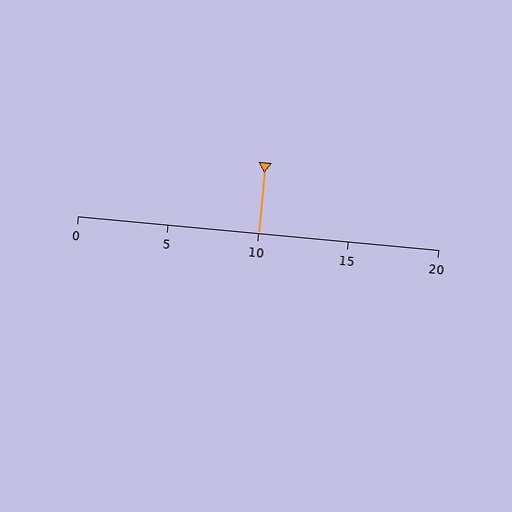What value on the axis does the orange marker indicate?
The marker indicates approximately 10.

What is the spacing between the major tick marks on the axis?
The major ticks are spaced 5 apart.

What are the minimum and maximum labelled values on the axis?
The axis runs from 0 to 20.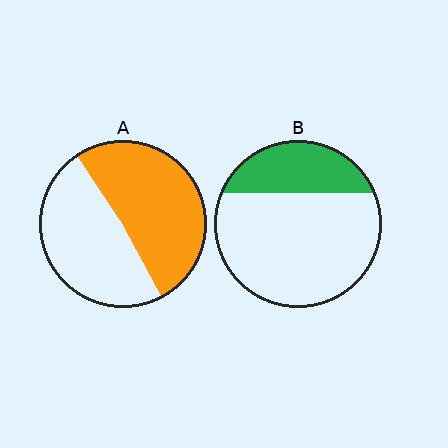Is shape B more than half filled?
No.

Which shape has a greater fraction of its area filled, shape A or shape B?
Shape A.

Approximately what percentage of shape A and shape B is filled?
A is approximately 50% and B is approximately 25%.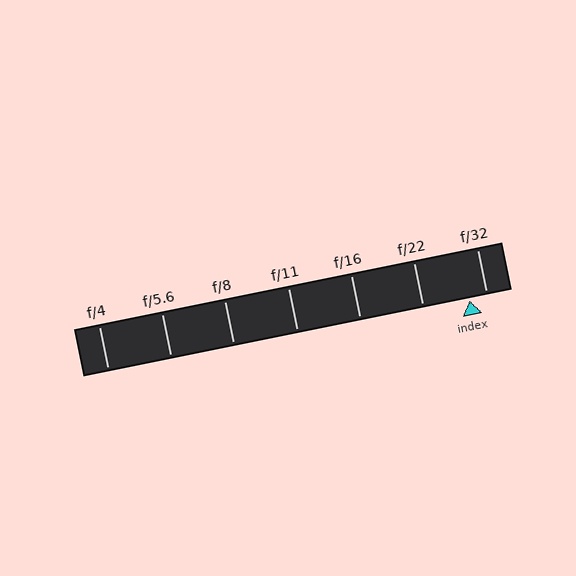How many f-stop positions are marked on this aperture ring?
There are 7 f-stop positions marked.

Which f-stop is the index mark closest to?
The index mark is closest to f/32.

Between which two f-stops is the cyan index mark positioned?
The index mark is between f/22 and f/32.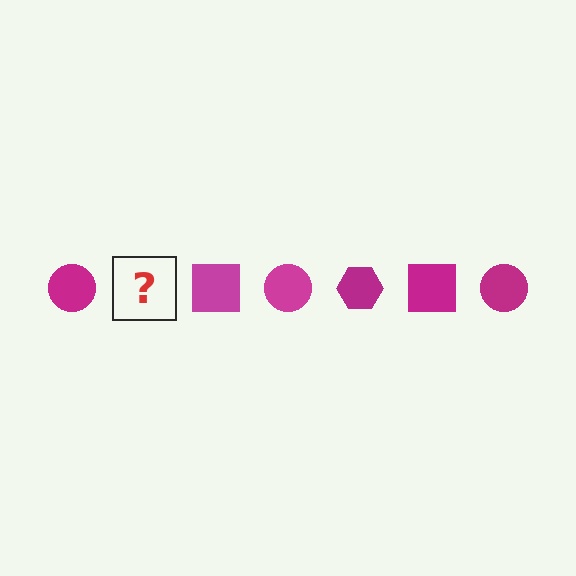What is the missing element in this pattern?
The missing element is a magenta hexagon.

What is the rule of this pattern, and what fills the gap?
The rule is that the pattern cycles through circle, hexagon, square shapes in magenta. The gap should be filled with a magenta hexagon.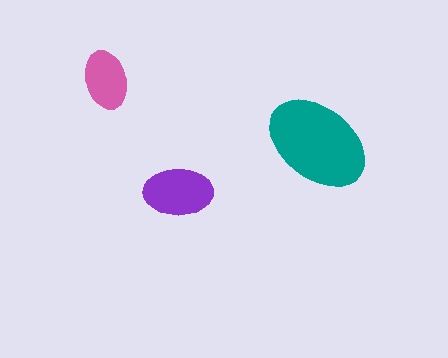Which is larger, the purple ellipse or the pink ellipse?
The purple one.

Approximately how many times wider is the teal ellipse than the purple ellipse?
About 1.5 times wider.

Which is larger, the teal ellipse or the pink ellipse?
The teal one.